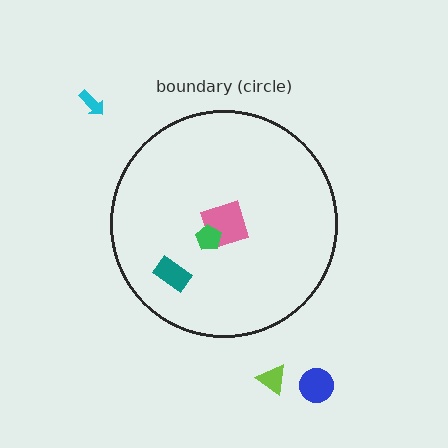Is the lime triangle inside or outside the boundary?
Outside.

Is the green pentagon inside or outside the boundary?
Inside.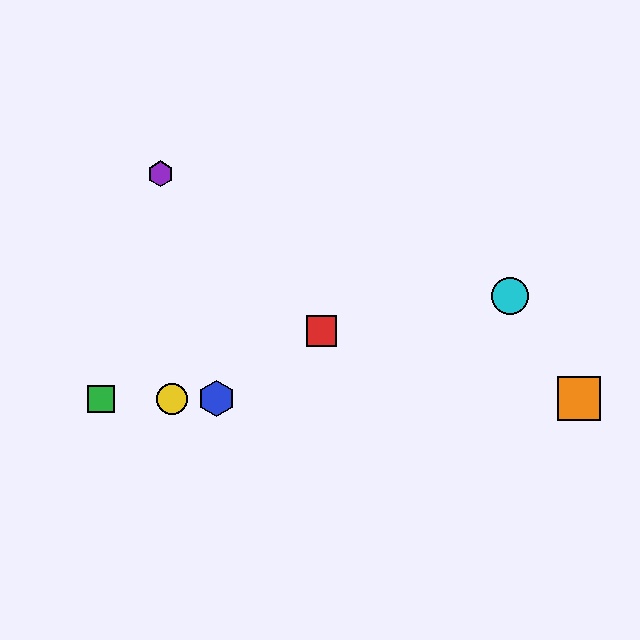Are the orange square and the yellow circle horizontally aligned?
Yes, both are at y≈399.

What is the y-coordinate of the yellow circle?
The yellow circle is at y≈399.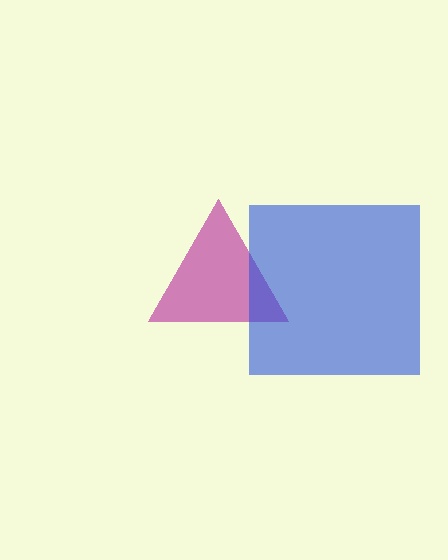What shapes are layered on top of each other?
The layered shapes are: a magenta triangle, a blue square.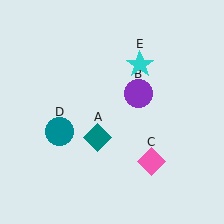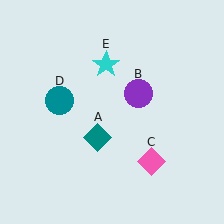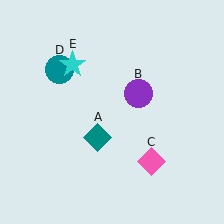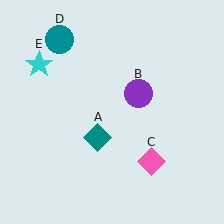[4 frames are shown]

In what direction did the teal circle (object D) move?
The teal circle (object D) moved up.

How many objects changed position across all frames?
2 objects changed position: teal circle (object D), cyan star (object E).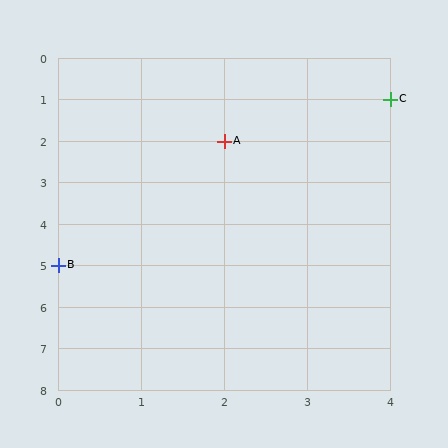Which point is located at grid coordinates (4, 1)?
Point C is at (4, 1).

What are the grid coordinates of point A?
Point A is at grid coordinates (2, 2).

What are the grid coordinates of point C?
Point C is at grid coordinates (4, 1).